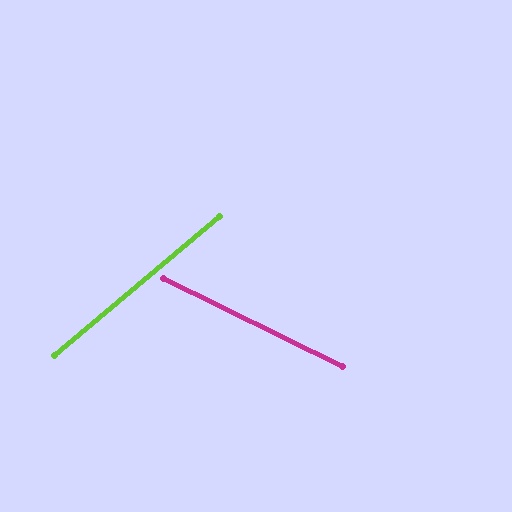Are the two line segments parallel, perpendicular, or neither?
Neither parallel nor perpendicular — they differ by about 66°.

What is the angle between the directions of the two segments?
Approximately 66 degrees.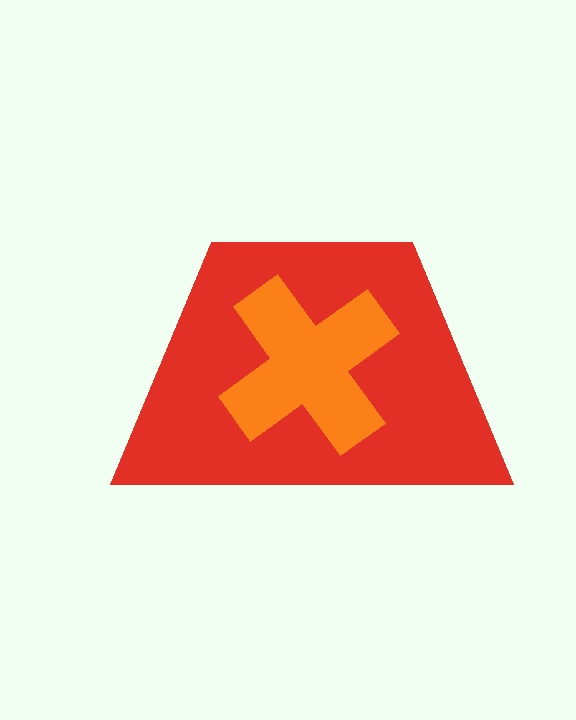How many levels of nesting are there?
2.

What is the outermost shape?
The red trapezoid.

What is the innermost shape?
The orange cross.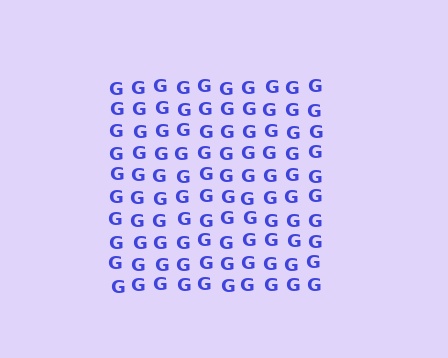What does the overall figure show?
The overall figure shows a square.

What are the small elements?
The small elements are letter G's.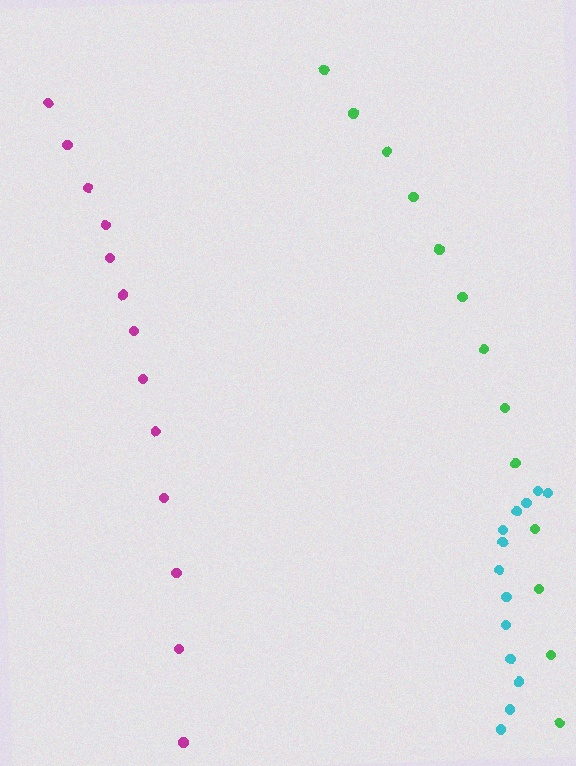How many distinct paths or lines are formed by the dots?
There are 3 distinct paths.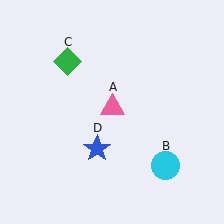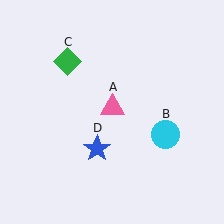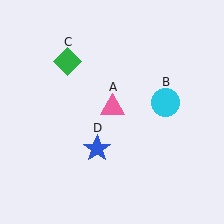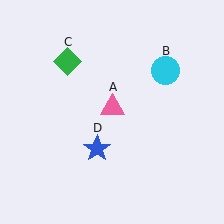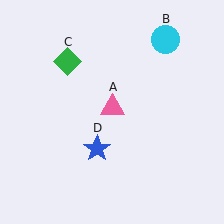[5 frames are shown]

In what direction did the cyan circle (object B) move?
The cyan circle (object B) moved up.